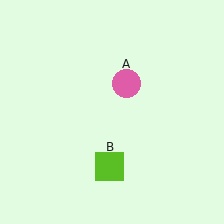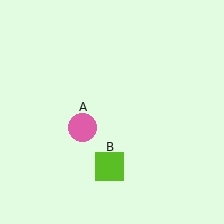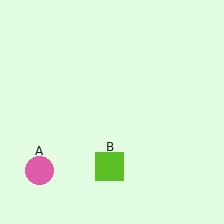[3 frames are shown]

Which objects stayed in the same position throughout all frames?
Lime square (object B) remained stationary.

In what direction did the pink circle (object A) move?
The pink circle (object A) moved down and to the left.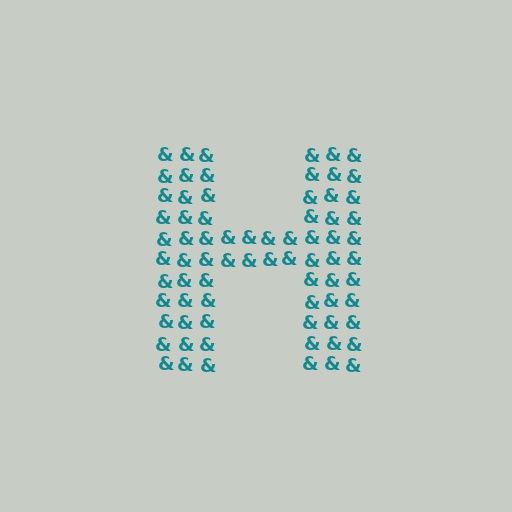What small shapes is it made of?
It is made of small ampersands.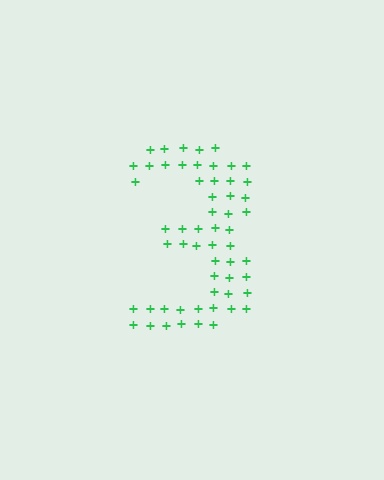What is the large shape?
The large shape is the digit 3.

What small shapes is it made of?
It is made of small plus signs.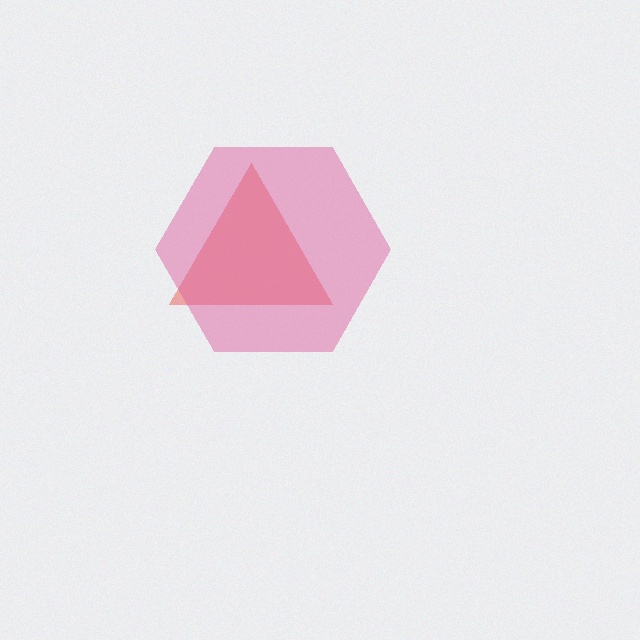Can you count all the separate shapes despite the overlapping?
Yes, there are 2 separate shapes.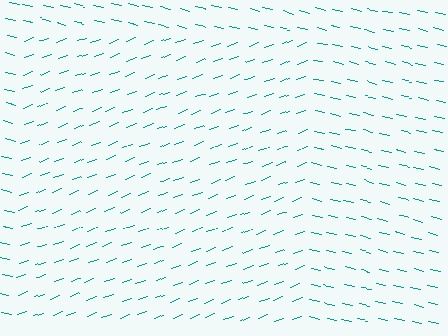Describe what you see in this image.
The image is filled with small teal line segments. A rectangle region in the image has lines oriented differently from the surrounding lines, creating a visible texture boundary.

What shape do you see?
I see a rectangle.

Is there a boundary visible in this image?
Yes, there is a texture boundary formed by a change in line orientation.